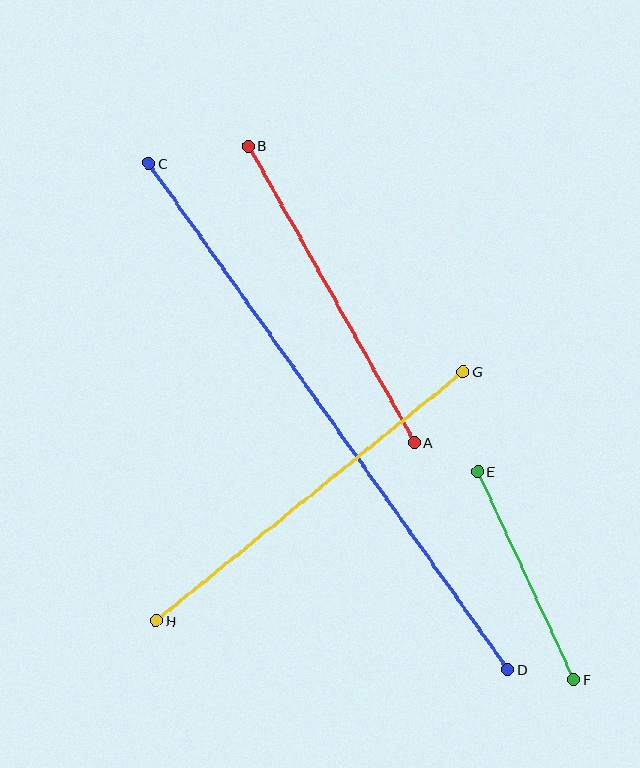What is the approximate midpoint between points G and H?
The midpoint is at approximately (310, 496) pixels.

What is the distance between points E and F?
The distance is approximately 229 pixels.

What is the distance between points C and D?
The distance is approximately 621 pixels.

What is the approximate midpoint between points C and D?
The midpoint is at approximately (328, 416) pixels.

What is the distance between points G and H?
The distance is approximately 395 pixels.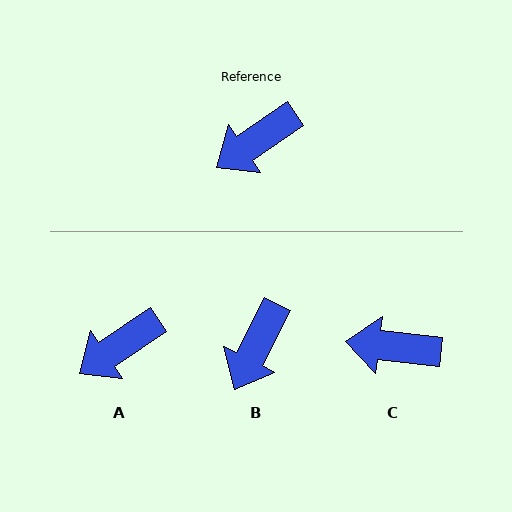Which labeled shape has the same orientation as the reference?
A.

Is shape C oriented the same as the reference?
No, it is off by about 41 degrees.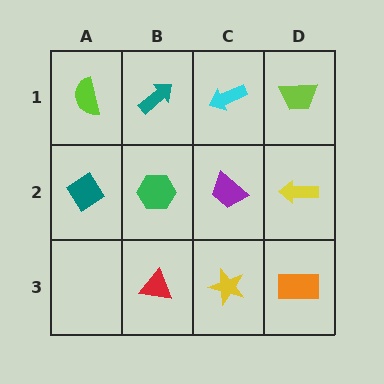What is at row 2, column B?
A green hexagon.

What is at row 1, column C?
A cyan arrow.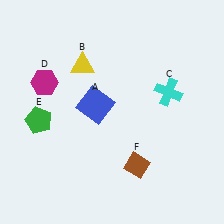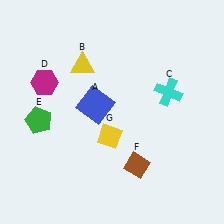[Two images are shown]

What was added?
A yellow diamond (G) was added in Image 2.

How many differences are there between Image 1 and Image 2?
There is 1 difference between the two images.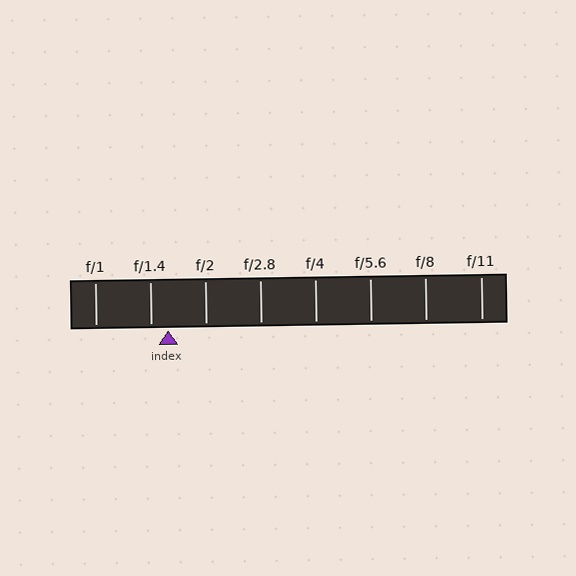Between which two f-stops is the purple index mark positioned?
The index mark is between f/1.4 and f/2.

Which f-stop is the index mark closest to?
The index mark is closest to f/1.4.